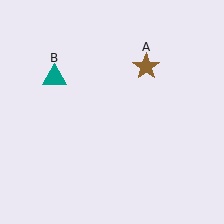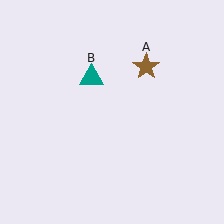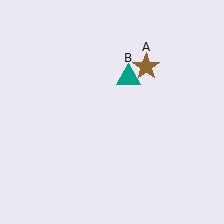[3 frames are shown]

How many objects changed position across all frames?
1 object changed position: teal triangle (object B).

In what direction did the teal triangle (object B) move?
The teal triangle (object B) moved right.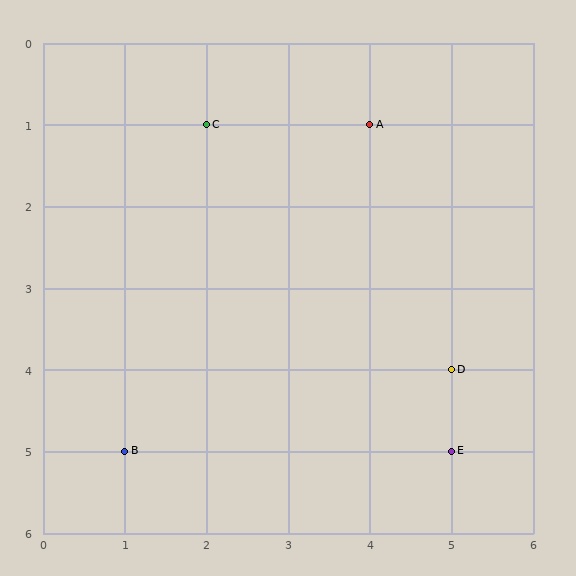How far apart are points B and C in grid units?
Points B and C are 1 column and 4 rows apart (about 4.1 grid units diagonally).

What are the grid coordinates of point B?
Point B is at grid coordinates (1, 5).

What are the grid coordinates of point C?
Point C is at grid coordinates (2, 1).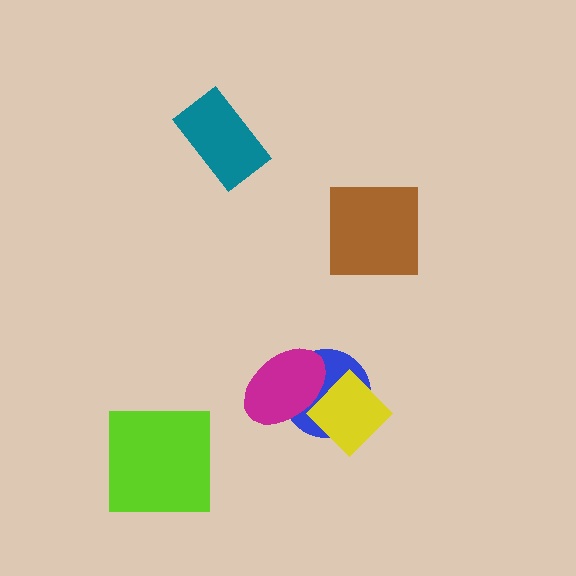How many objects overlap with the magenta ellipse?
2 objects overlap with the magenta ellipse.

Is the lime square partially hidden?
No, no other shape covers it.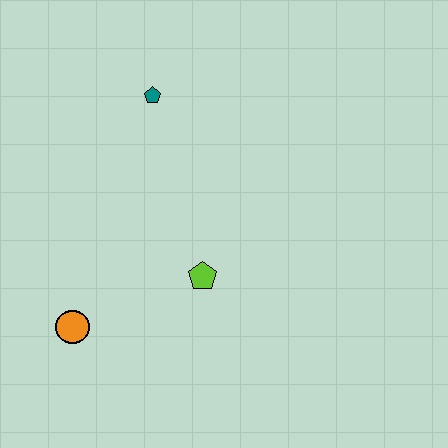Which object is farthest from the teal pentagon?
The orange circle is farthest from the teal pentagon.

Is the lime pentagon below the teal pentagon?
Yes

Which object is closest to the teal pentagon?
The lime pentagon is closest to the teal pentagon.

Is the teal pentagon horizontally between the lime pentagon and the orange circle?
Yes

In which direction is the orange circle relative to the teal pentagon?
The orange circle is below the teal pentagon.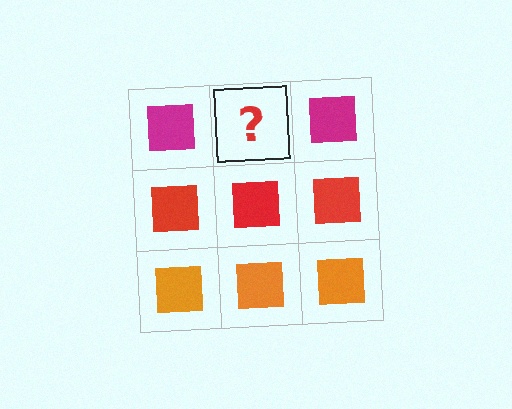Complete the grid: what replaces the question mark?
The question mark should be replaced with a magenta square.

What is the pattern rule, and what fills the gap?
The rule is that each row has a consistent color. The gap should be filled with a magenta square.